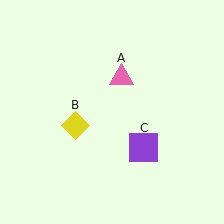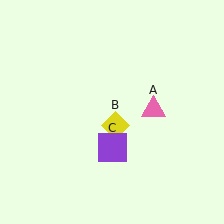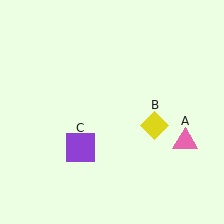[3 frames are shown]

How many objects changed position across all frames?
3 objects changed position: pink triangle (object A), yellow diamond (object B), purple square (object C).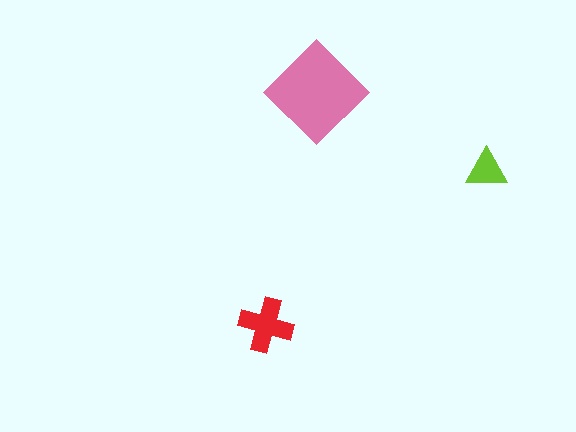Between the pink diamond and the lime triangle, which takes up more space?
The pink diamond.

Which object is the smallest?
The lime triangle.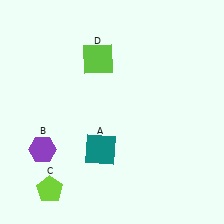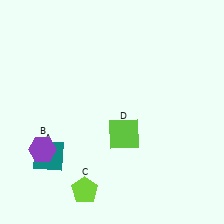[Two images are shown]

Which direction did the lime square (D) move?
The lime square (D) moved down.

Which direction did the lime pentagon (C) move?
The lime pentagon (C) moved right.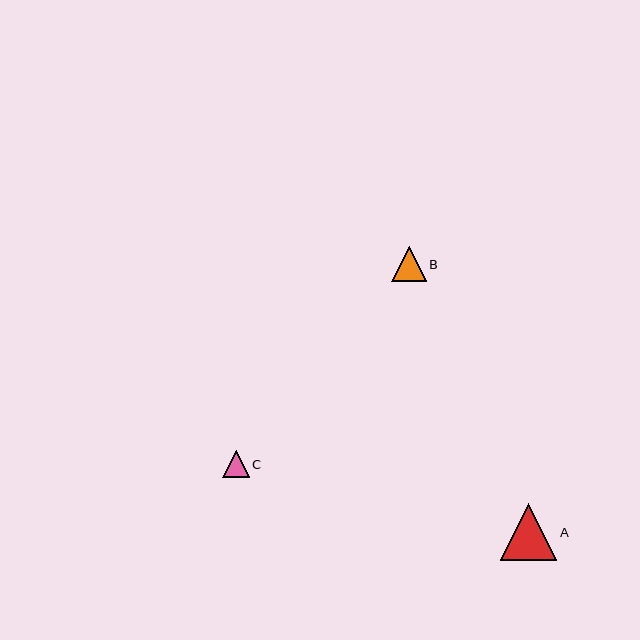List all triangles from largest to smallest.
From largest to smallest: A, B, C.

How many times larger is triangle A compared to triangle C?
Triangle A is approximately 2.1 times the size of triangle C.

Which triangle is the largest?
Triangle A is the largest with a size of approximately 56 pixels.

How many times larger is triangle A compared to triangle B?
Triangle A is approximately 1.6 times the size of triangle B.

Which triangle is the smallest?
Triangle C is the smallest with a size of approximately 27 pixels.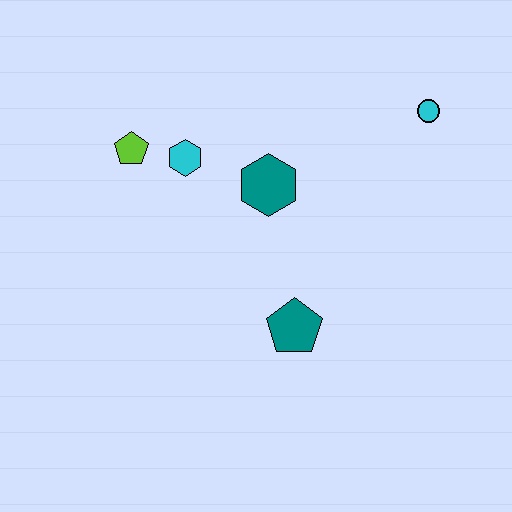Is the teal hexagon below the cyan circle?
Yes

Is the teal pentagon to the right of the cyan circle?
No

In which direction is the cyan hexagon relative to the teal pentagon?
The cyan hexagon is above the teal pentagon.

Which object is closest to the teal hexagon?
The cyan hexagon is closest to the teal hexagon.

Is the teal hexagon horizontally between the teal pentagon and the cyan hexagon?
Yes